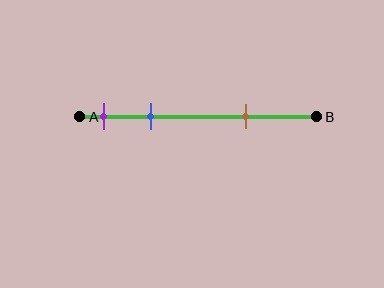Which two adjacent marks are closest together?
The purple and blue marks are the closest adjacent pair.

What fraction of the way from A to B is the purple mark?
The purple mark is approximately 10% (0.1) of the way from A to B.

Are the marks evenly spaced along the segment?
No, the marks are not evenly spaced.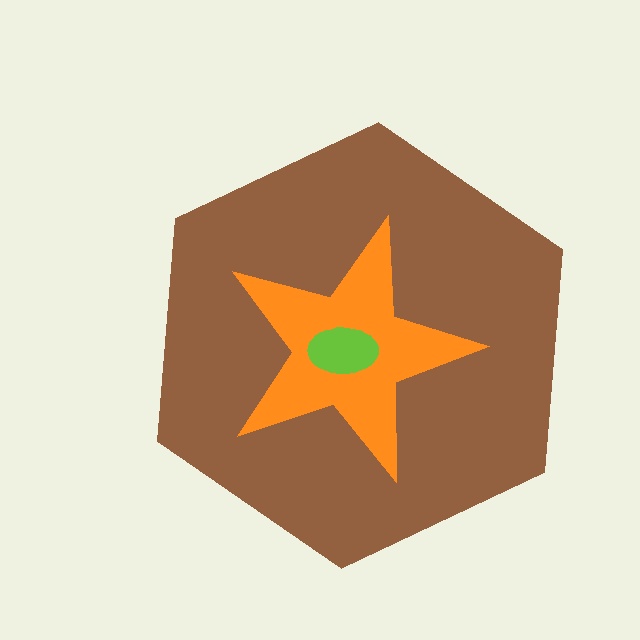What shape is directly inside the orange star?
The lime ellipse.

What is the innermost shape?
The lime ellipse.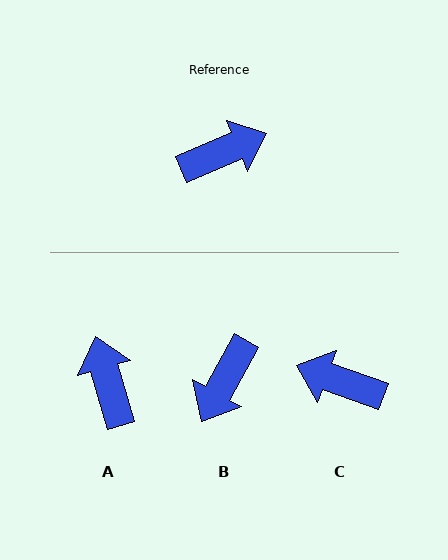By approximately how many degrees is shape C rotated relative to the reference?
Approximately 137 degrees counter-clockwise.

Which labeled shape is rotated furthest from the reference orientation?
B, about 142 degrees away.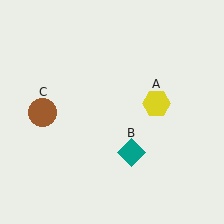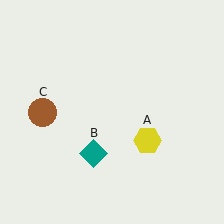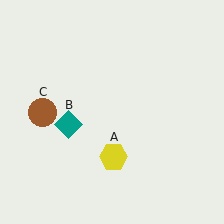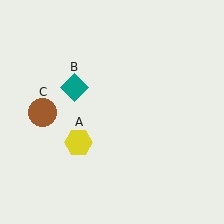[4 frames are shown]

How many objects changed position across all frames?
2 objects changed position: yellow hexagon (object A), teal diamond (object B).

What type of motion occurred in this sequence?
The yellow hexagon (object A), teal diamond (object B) rotated clockwise around the center of the scene.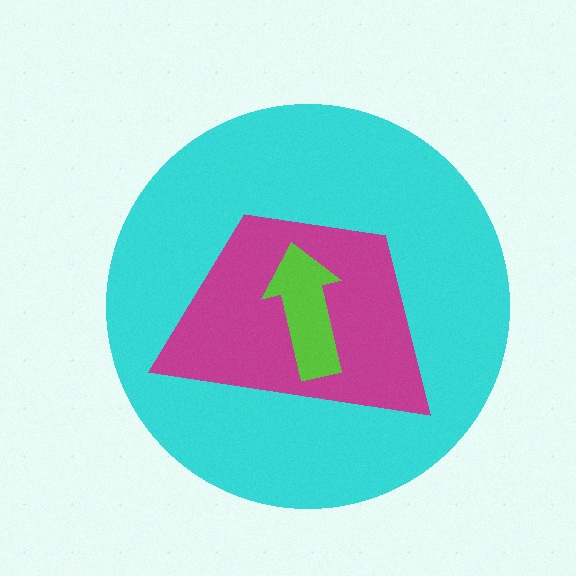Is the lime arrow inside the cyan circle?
Yes.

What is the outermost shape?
The cyan circle.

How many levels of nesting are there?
3.